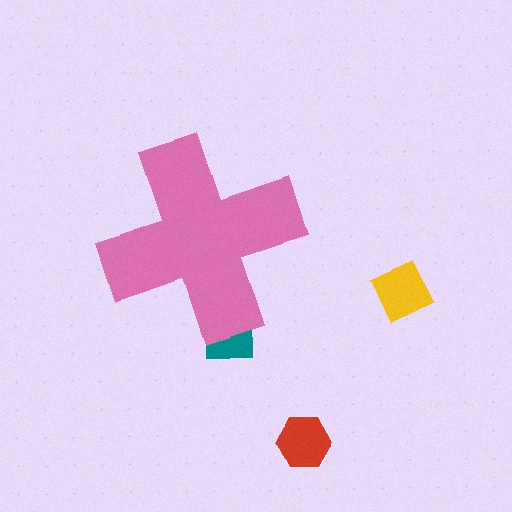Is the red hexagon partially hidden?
No, the red hexagon is fully visible.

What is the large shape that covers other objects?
A pink cross.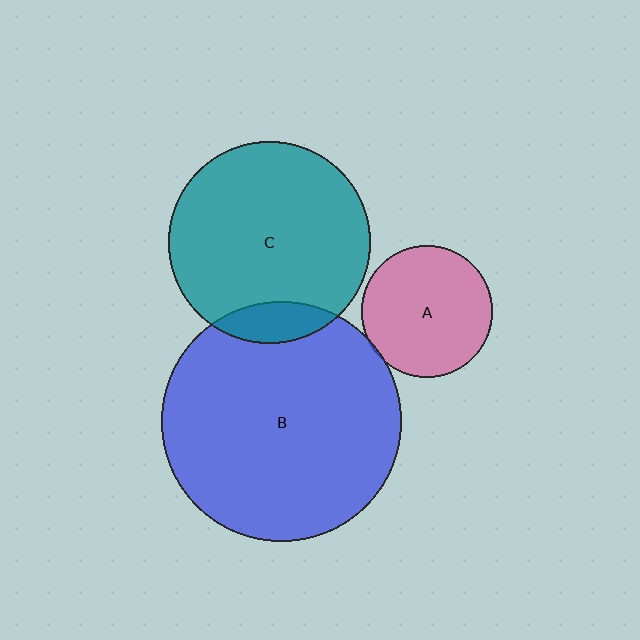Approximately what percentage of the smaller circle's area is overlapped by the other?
Approximately 5%.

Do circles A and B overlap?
Yes.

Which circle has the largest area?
Circle B (blue).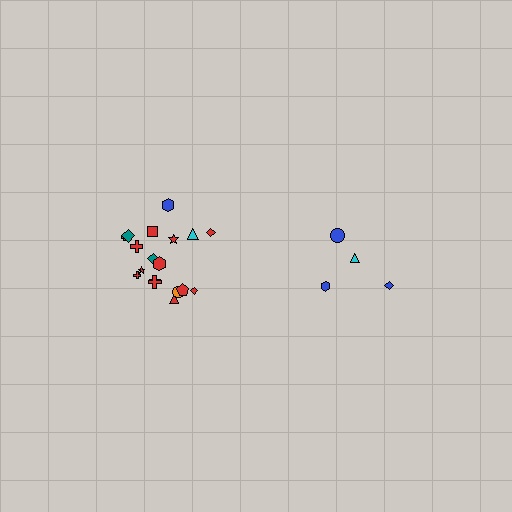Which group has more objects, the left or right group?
The left group.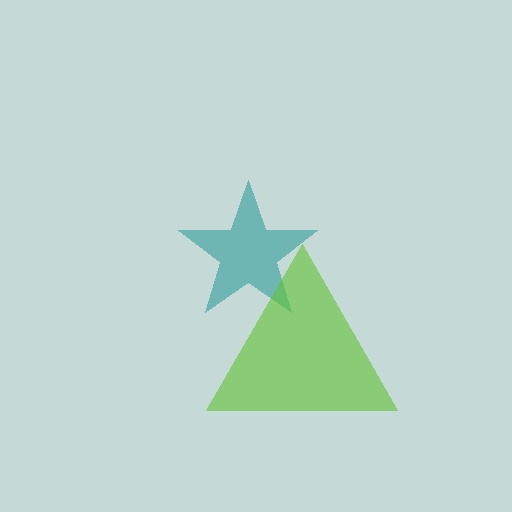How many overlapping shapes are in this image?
There are 2 overlapping shapes in the image.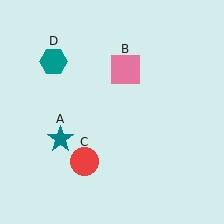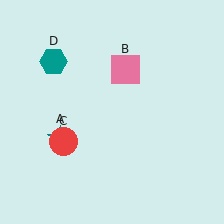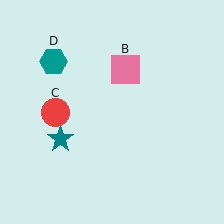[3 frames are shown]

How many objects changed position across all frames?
1 object changed position: red circle (object C).